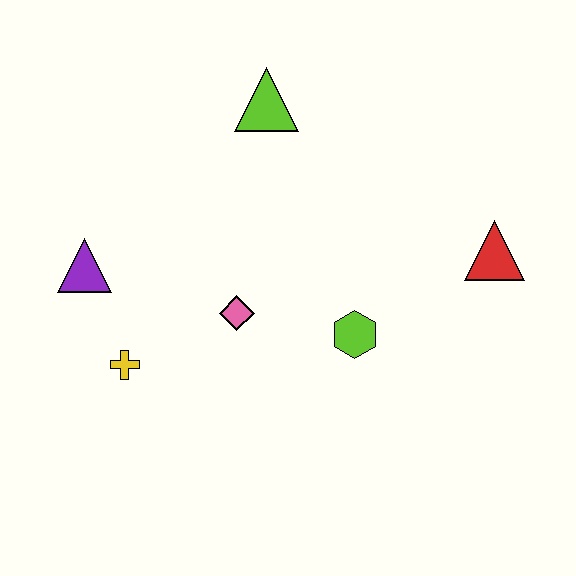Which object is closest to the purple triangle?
The yellow cross is closest to the purple triangle.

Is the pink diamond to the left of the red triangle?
Yes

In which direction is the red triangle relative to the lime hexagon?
The red triangle is to the right of the lime hexagon.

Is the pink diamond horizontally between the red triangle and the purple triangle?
Yes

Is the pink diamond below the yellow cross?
No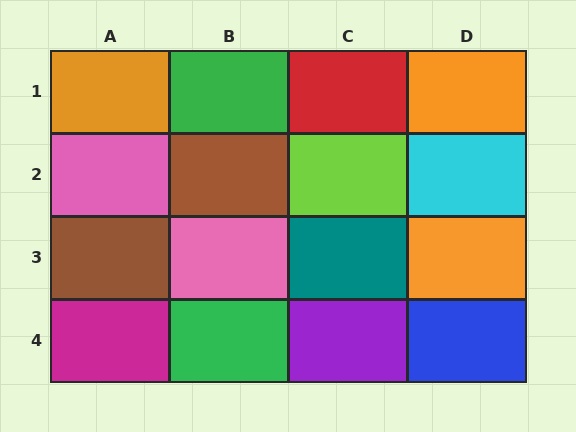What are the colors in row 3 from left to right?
Brown, pink, teal, orange.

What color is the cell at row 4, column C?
Purple.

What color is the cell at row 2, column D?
Cyan.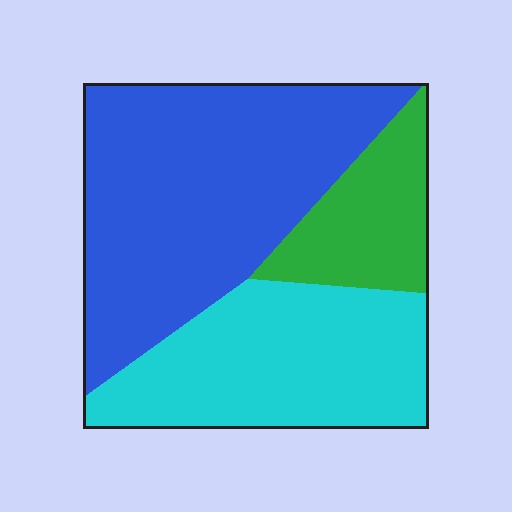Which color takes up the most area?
Blue, at roughly 50%.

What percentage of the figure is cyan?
Cyan covers around 35% of the figure.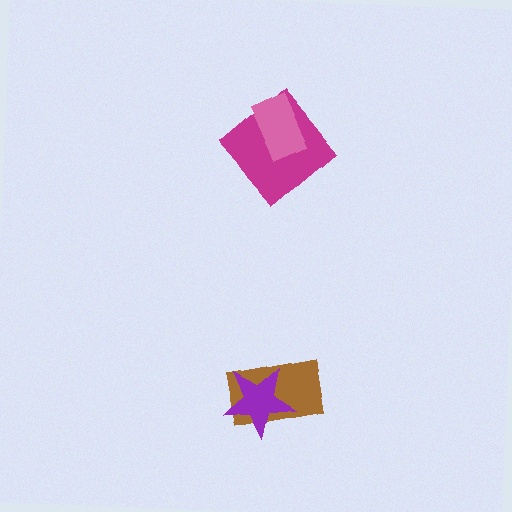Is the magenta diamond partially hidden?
Yes, it is partially covered by another shape.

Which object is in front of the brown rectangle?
The purple star is in front of the brown rectangle.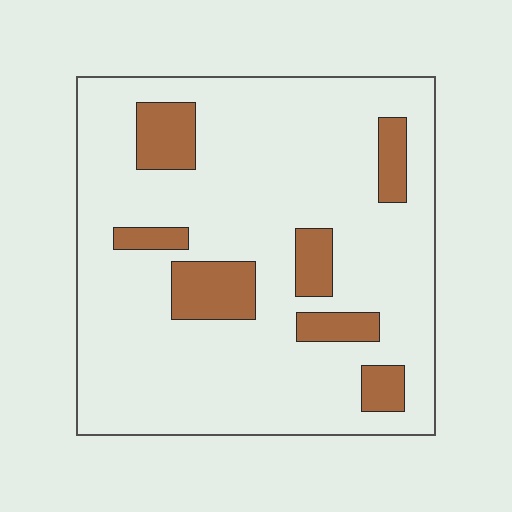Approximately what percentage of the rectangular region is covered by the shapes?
Approximately 15%.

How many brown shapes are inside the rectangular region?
7.